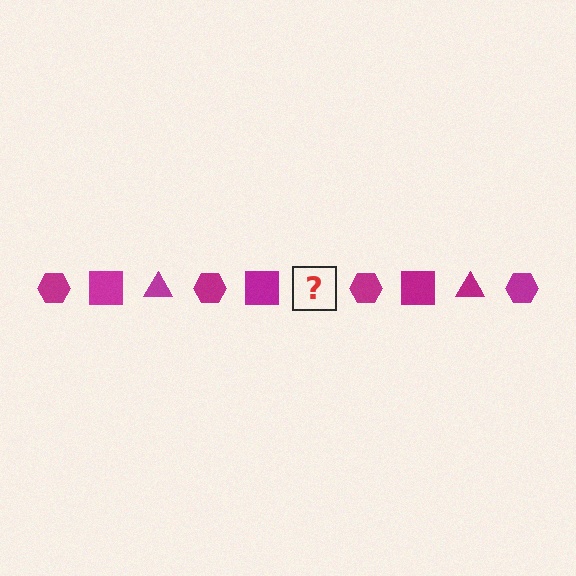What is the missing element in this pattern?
The missing element is a magenta triangle.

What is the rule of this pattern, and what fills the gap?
The rule is that the pattern cycles through hexagon, square, triangle shapes in magenta. The gap should be filled with a magenta triangle.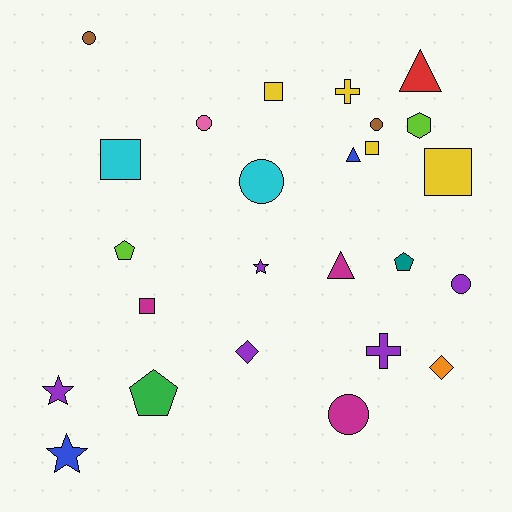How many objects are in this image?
There are 25 objects.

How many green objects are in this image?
There is 1 green object.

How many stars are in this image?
There are 3 stars.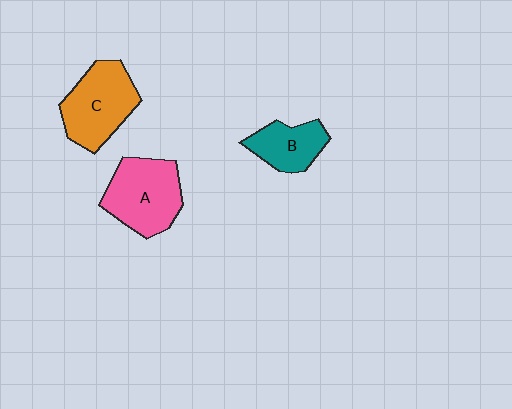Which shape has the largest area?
Shape A (pink).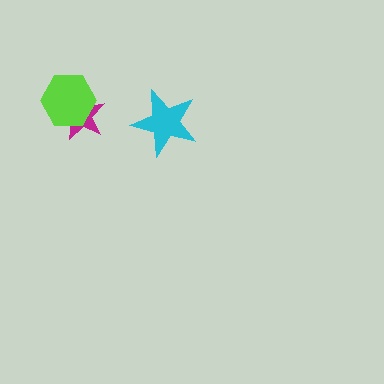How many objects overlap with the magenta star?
1 object overlaps with the magenta star.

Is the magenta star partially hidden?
Yes, it is partially covered by another shape.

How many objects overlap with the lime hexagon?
1 object overlaps with the lime hexagon.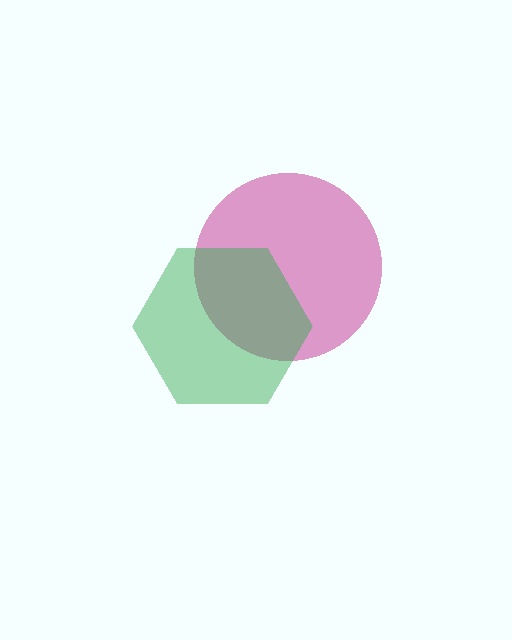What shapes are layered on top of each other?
The layered shapes are: a magenta circle, a green hexagon.